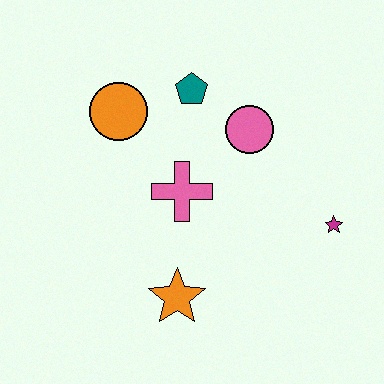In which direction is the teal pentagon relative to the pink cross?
The teal pentagon is above the pink cross.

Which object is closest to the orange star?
The pink cross is closest to the orange star.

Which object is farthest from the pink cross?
The magenta star is farthest from the pink cross.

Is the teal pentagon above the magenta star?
Yes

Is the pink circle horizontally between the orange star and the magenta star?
Yes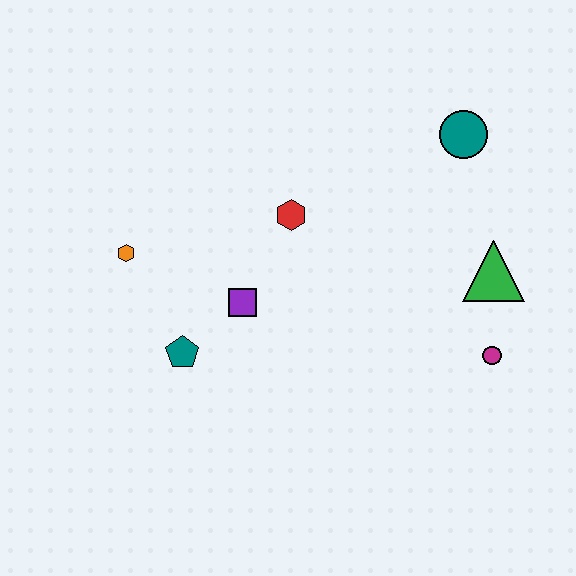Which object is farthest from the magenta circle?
The orange hexagon is farthest from the magenta circle.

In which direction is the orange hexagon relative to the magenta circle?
The orange hexagon is to the left of the magenta circle.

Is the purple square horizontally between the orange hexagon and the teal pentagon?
No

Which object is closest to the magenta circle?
The green triangle is closest to the magenta circle.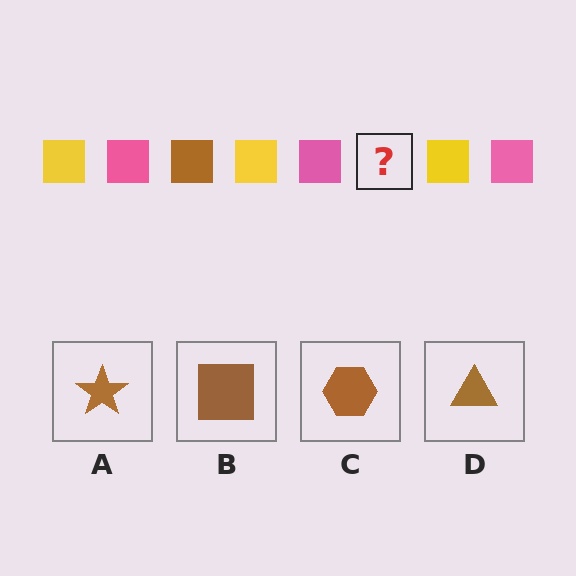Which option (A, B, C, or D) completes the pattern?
B.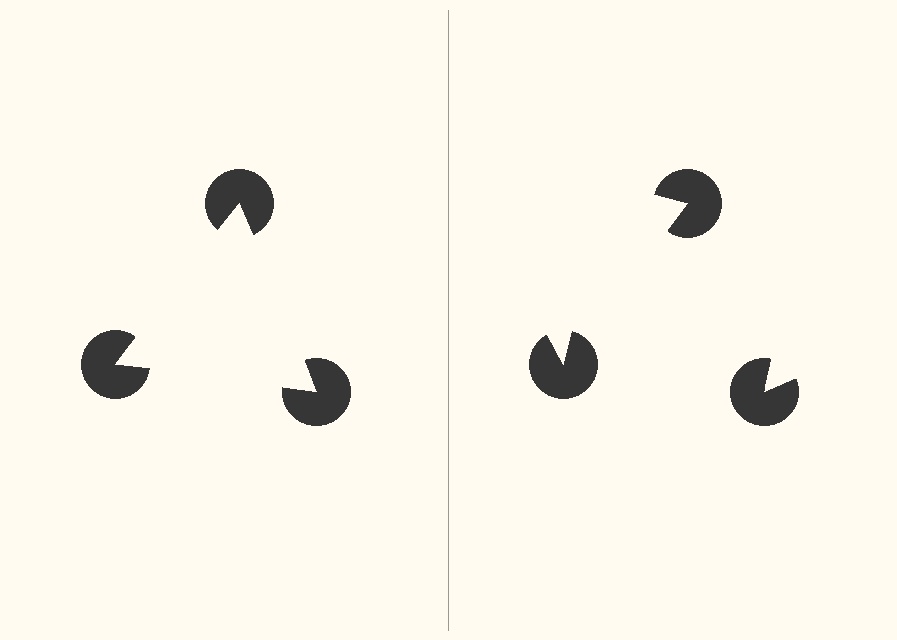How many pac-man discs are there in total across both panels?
6 — 3 on each side.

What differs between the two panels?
The pac-man discs are positioned identically on both sides; only the wedge orientations differ. On the left they align to a triangle; on the right they are misaligned.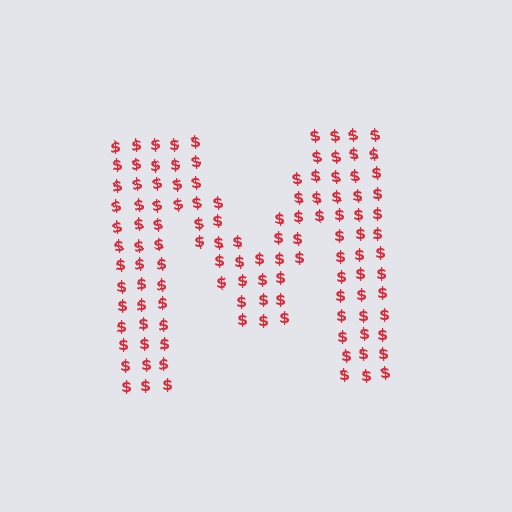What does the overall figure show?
The overall figure shows the letter M.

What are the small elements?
The small elements are dollar signs.